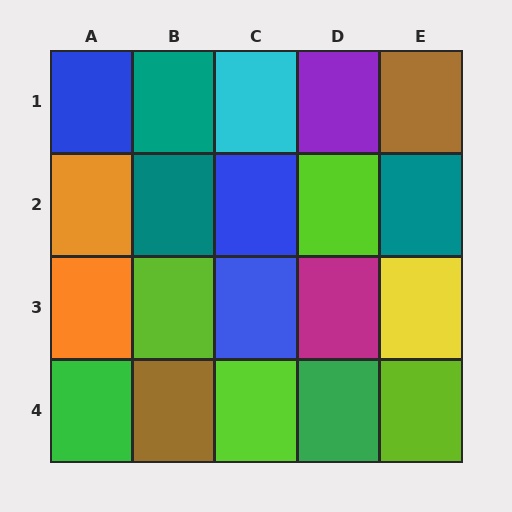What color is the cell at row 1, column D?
Purple.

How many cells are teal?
3 cells are teal.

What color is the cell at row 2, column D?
Lime.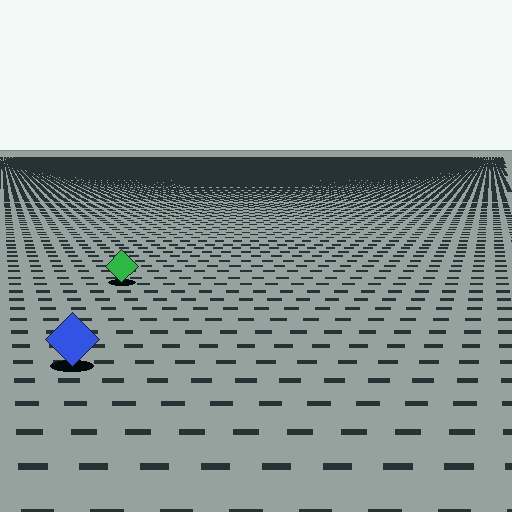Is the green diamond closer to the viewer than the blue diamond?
No. The blue diamond is closer — you can tell from the texture gradient: the ground texture is coarser near it.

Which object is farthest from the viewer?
The green diamond is farthest from the viewer. It appears smaller and the ground texture around it is denser.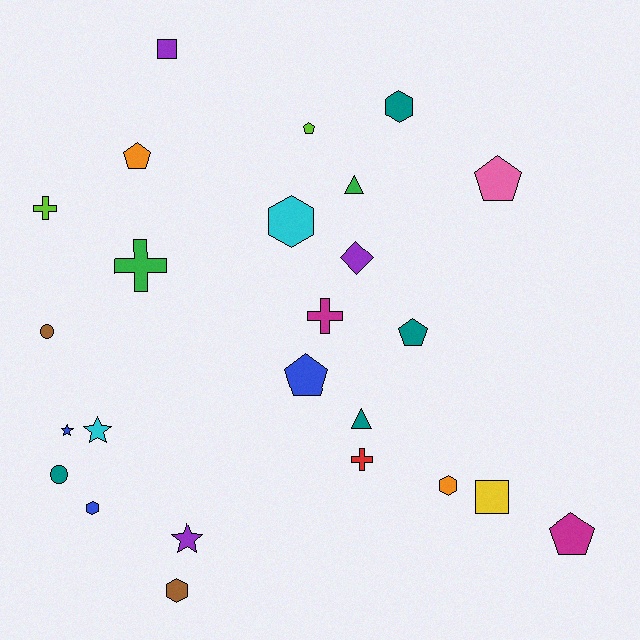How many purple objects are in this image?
There are 3 purple objects.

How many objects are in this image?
There are 25 objects.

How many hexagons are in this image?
There are 5 hexagons.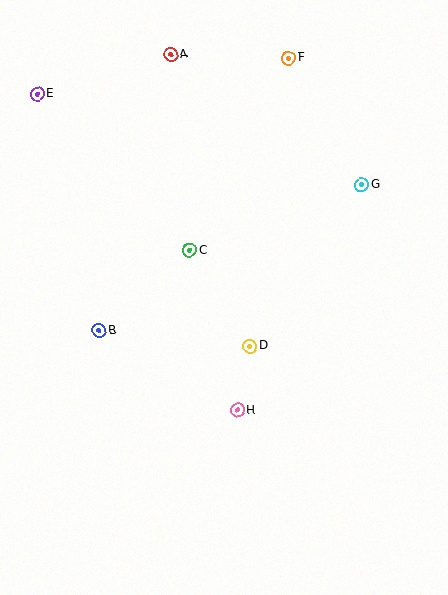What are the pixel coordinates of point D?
Point D is at (250, 346).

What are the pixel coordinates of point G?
Point G is at (361, 185).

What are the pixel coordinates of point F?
Point F is at (289, 58).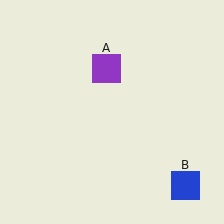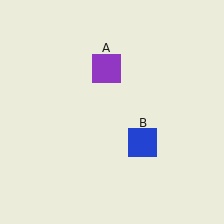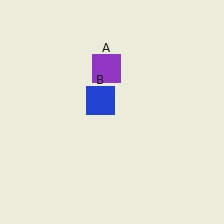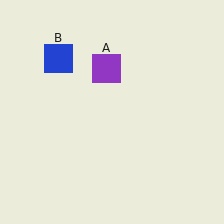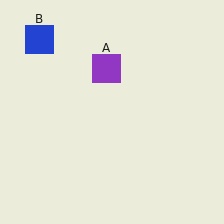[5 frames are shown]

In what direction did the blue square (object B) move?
The blue square (object B) moved up and to the left.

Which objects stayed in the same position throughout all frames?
Purple square (object A) remained stationary.